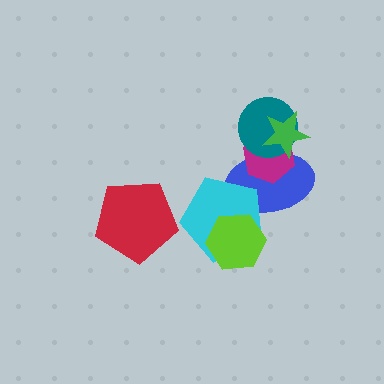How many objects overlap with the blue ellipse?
5 objects overlap with the blue ellipse.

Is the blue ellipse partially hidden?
Yes, it is partially covered by another shape.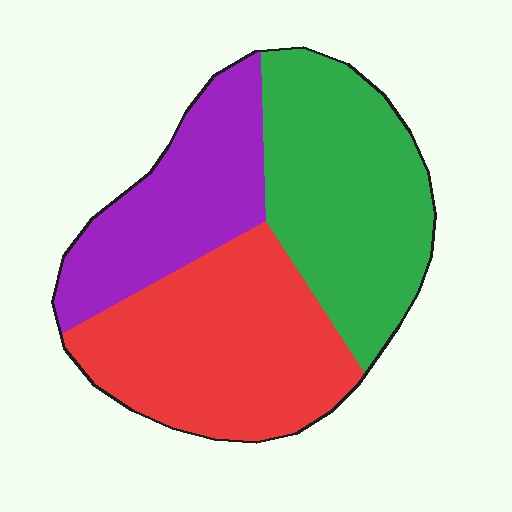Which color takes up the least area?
Purple, at roughly 25%.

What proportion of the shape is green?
Green takes up about three eighths (3/8) of the shape.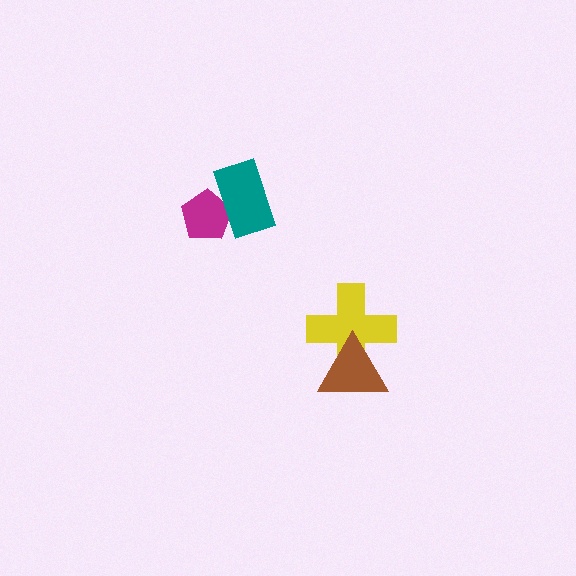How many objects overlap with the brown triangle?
1 object overlaps with the brown triangle.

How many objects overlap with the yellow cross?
1 object overlaps with the yellow cross.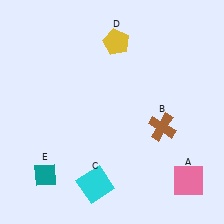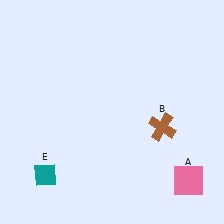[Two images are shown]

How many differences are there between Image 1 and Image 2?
There are 2 differences between the two images.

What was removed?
The yellow pentagon (D), the cyan square (C) were removed in Image 2.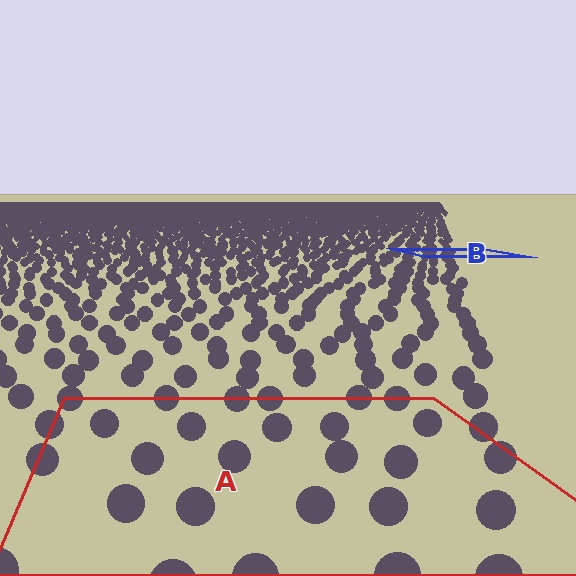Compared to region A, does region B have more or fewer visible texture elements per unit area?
Region B has more texture elements per unit area — they are packed more densely because it is farther away.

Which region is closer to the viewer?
Region A is closer. The texture elements there are larger and more spread out.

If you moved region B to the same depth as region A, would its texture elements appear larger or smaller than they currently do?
They would appear larger. At a closer depth, the same texture elements are projected at a bigger on-screen size.